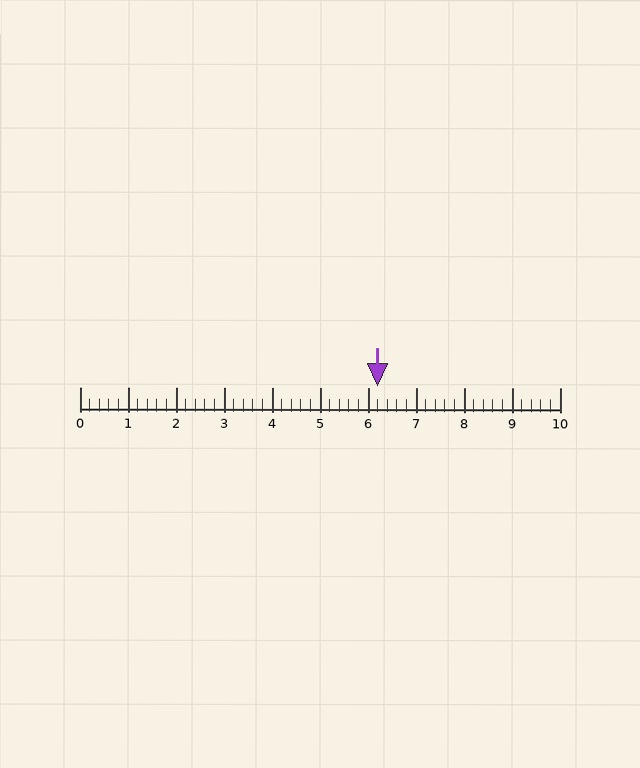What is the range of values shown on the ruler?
The ruler shows values from 0 to 10.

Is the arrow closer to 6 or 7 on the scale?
The arrow is closer to 6.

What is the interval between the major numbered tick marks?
The major tick marks are spaced 1 units apart.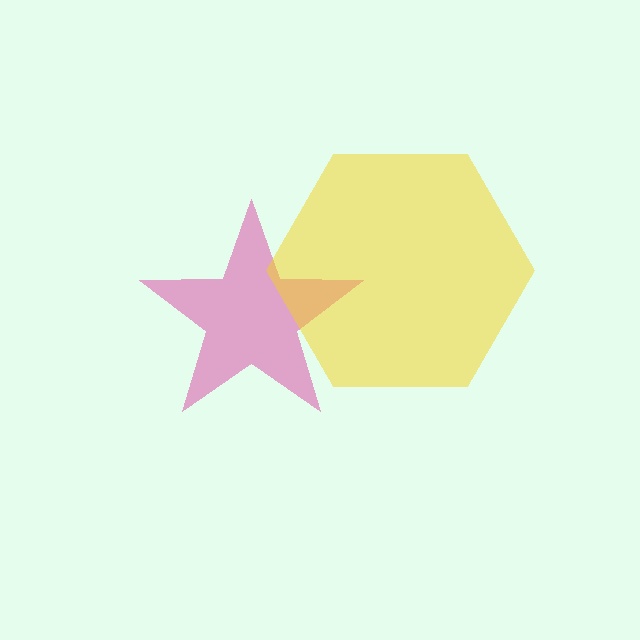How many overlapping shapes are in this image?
There are 2 overlapping shapes in the image.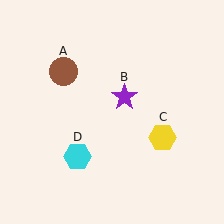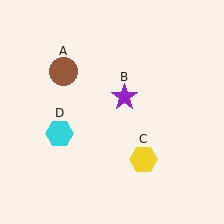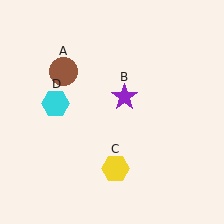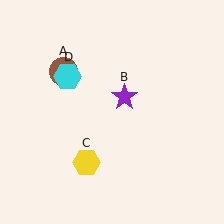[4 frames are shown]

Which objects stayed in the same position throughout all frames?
Brown circle (object A) and purple star (object B) remained stationary.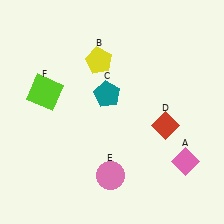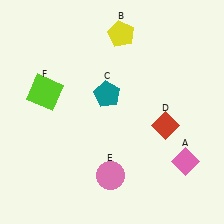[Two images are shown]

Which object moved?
The yellow pentagon (B) moved up.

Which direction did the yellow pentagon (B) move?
The yellow pentagon (B) moved up.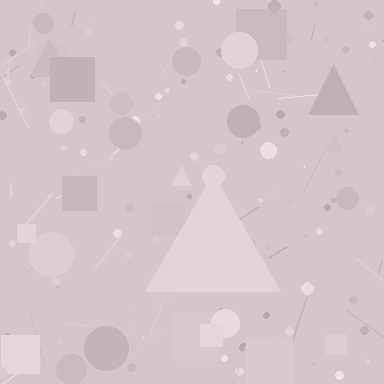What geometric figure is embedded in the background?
A triangle is embedded in the background.